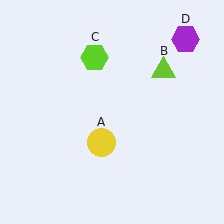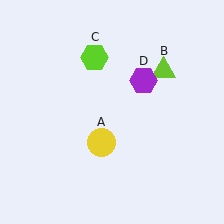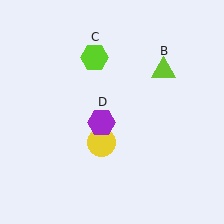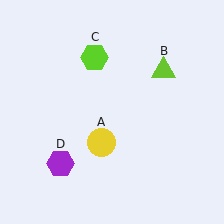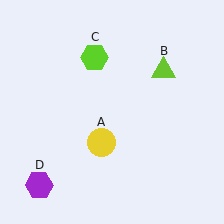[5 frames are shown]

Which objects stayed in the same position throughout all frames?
Yellow circle (object A) and lime triangle (object B) and lime hexagon (object C) remained stationary.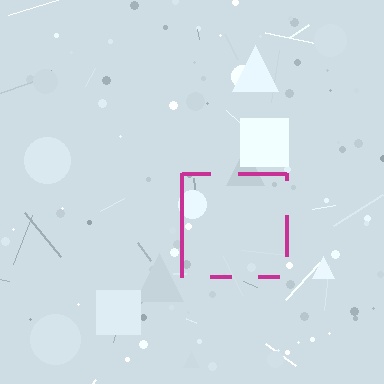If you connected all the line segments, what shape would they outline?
They would outline a square.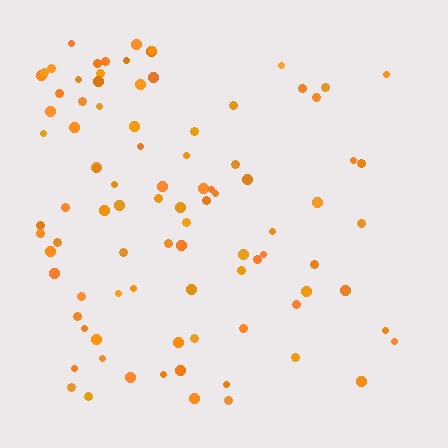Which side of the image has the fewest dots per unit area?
The right.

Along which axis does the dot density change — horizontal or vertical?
Horizontal.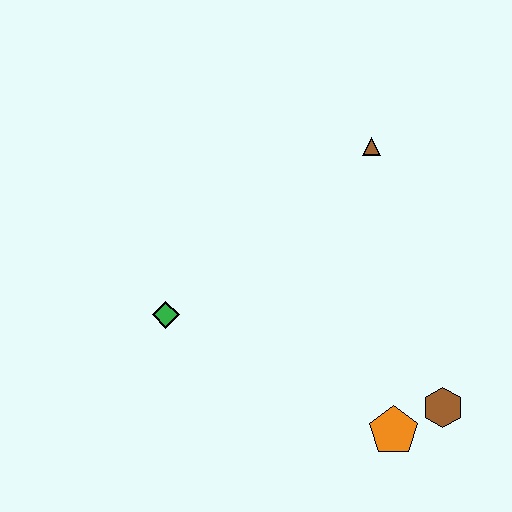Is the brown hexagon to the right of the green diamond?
Yes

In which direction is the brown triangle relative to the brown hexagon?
The brown triangle is above the brown hexagon.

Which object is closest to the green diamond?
The orange pentagon is closest to the green diamond.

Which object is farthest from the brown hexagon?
The green diamond is farthest from the brown hexagon.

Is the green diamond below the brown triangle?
Yes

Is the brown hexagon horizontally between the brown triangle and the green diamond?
No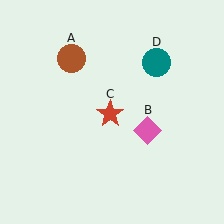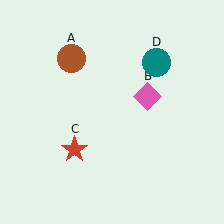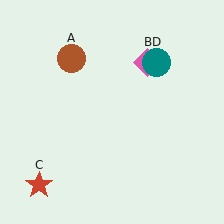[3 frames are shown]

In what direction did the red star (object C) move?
The red star (object C) moved down and to the left.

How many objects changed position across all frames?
2 objects changed position: pink diamond (object B), red star (object C).